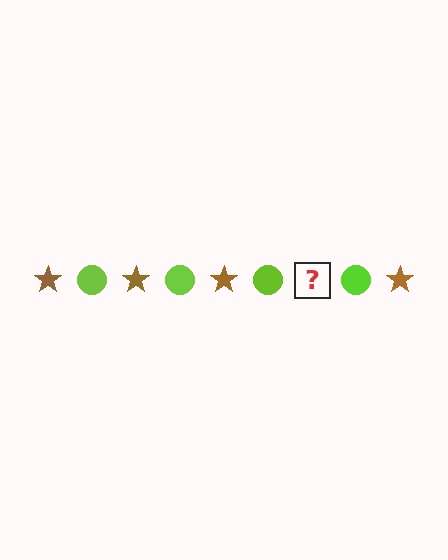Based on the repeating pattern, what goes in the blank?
The blank should be a brown star.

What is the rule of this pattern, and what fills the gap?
The rule is that the pattern alternates between brown star and lime circle. The gap should be filled with a brown star.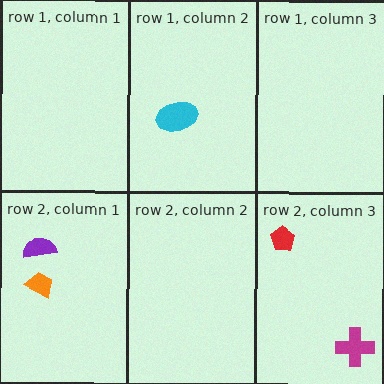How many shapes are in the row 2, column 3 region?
2.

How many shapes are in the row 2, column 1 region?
2.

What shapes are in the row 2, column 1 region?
The orange trapezoid, the purple semicircle.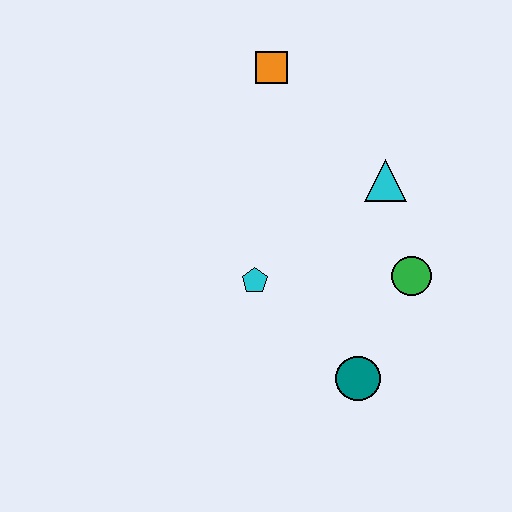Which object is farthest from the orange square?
The teal circle is farthest from the orange square.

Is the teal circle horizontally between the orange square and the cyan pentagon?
No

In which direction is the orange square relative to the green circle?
The orange square is above the green circle.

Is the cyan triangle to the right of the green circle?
No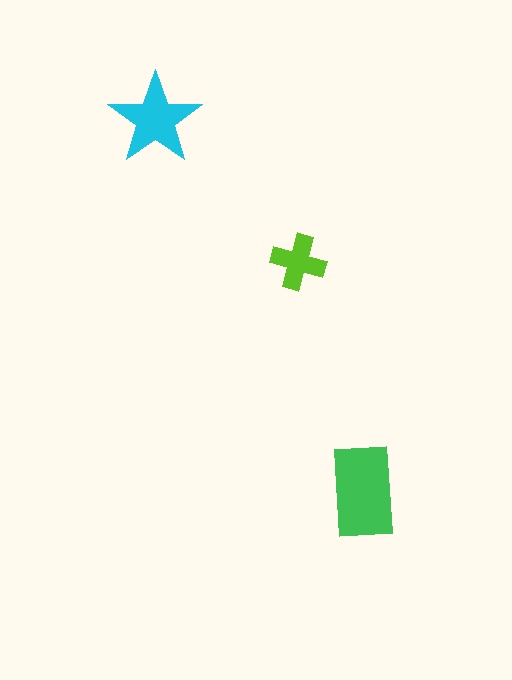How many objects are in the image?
There are 3 objects in the image.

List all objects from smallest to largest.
The lime cross, the cyan star, the green rectangle.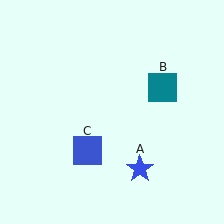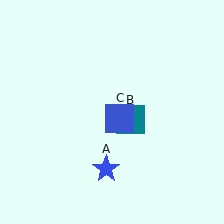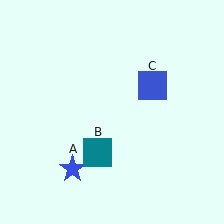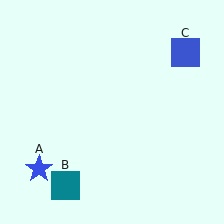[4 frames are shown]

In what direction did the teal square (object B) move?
The teal square (object B) moved down and to the left.